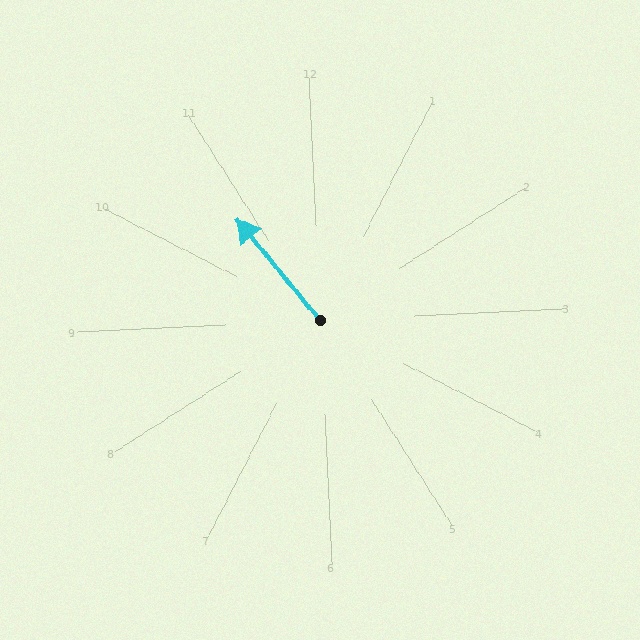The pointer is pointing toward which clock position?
Roughly 11 o'clock.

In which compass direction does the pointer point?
Northwest.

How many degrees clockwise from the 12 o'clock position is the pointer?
Approximately 323 degrees.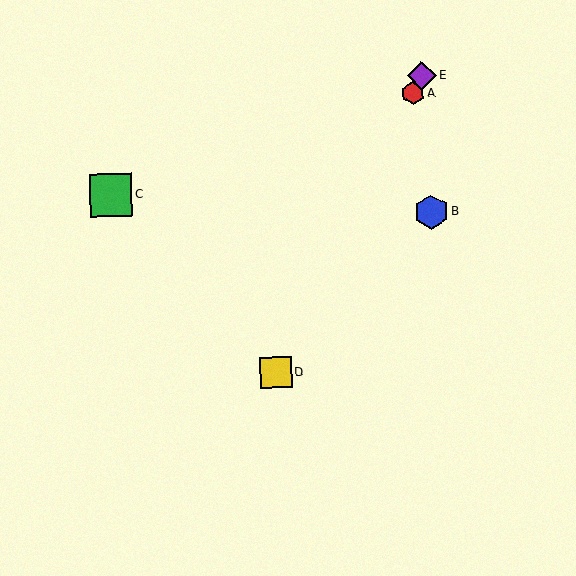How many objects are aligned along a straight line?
3 objects (A, D, E) are aligned along a straight line.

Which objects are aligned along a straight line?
Objects A, D, E are aligned along a straight line.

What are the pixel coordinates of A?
Object A is at (413, 93).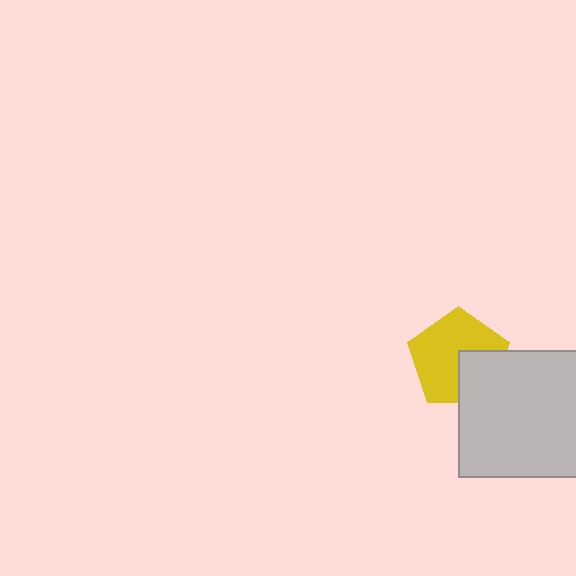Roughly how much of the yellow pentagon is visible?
Most of it is visible (roughly 68%).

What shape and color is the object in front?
The object in front is a light gray square.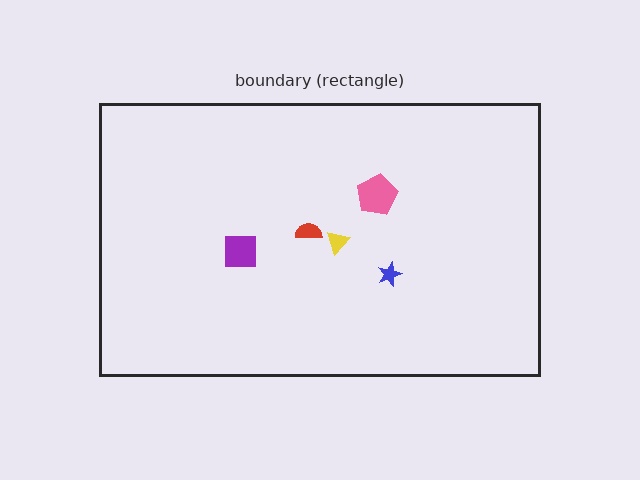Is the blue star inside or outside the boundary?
Inside.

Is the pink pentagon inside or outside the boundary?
Inside.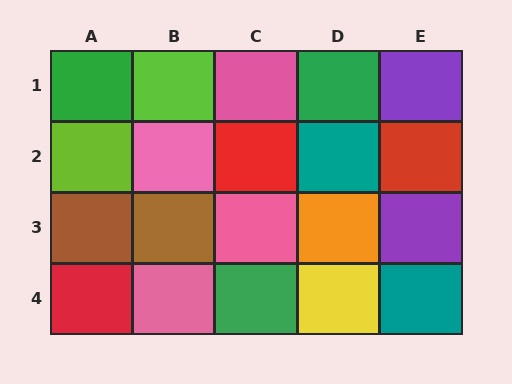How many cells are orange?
1 cell is orange.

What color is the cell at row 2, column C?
Red.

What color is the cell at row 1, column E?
Purple.